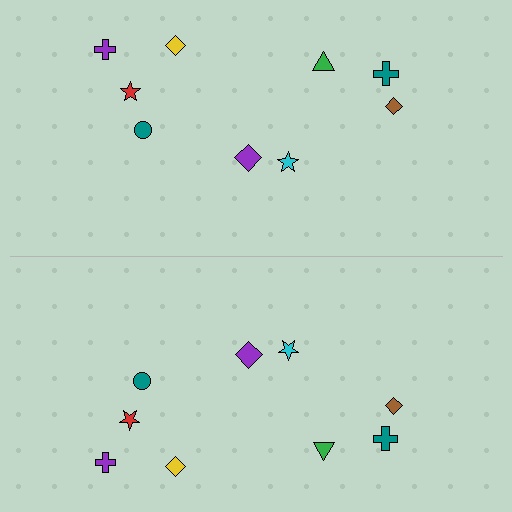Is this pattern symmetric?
Yes, this pattern has bilateral (reflection) symmetry.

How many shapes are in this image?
There are 18 shapes in this image.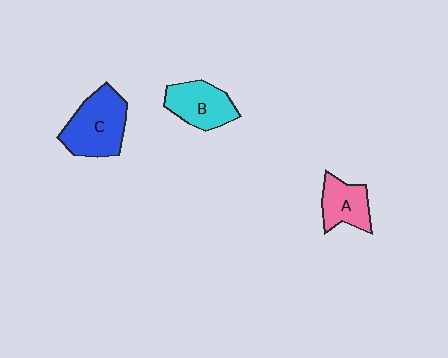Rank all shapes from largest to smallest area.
From largest to smallest: C (blue), B (cyan), A (pink).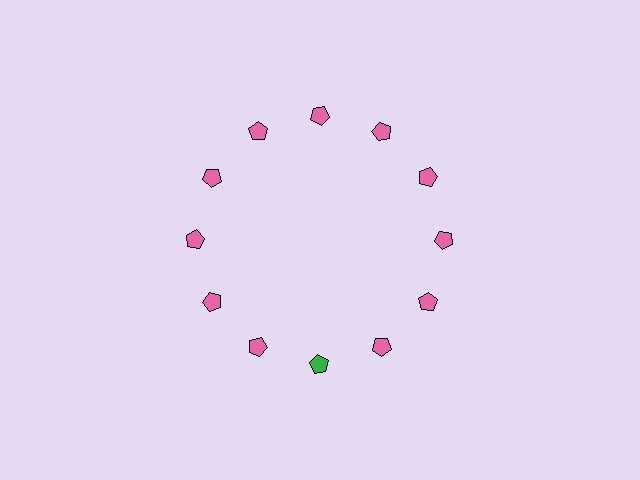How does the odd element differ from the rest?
It has a different color: green instead of pink.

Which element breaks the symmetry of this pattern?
The green pentagon at roughly the 6 o'clock position breaks the symmetry. All other shapes are pink pentagons.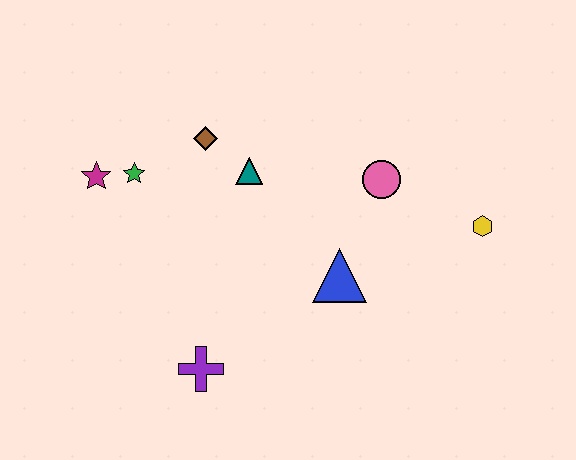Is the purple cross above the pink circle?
No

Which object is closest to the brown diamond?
The teal triangle is closest to the brown diamond.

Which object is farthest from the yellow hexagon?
The magenta star is farthest from the yellow hexagon.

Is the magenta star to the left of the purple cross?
Yes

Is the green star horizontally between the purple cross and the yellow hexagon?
No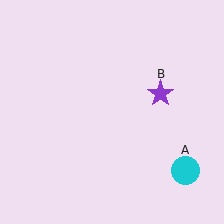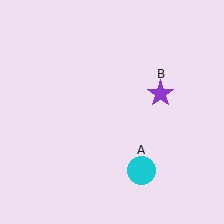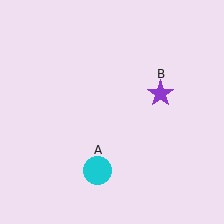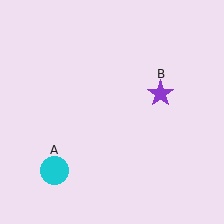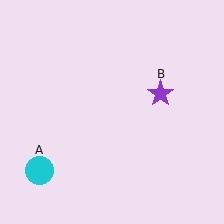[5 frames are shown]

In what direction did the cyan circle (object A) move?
The cyan circle (object A) moved left.